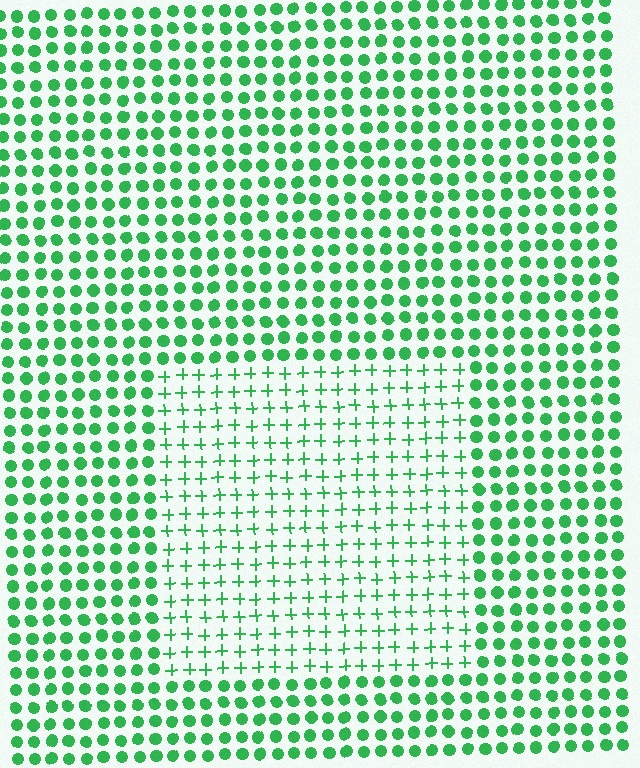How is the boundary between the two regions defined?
The boundary is defined by a change in element shape: plus signs inside vs. circles outside. All elements share the same color and spacing.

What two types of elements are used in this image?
The image uses plus signs inside the rectangle region and circles outside it.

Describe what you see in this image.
The image is filled with small green elements arranged in a uniform grid. A rectangle-shaped region contains plus signs, while the surrounding area contains circles. The boundary is defined purely by the change in element shape.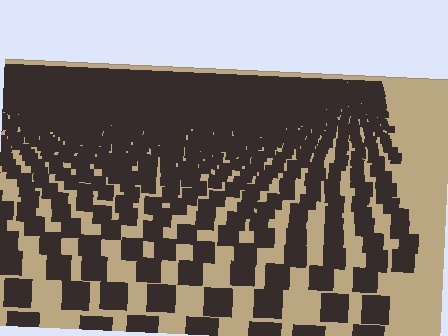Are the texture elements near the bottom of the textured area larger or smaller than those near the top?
Larger. Near the bottom, elements are closer to the viewer and appear at a bigger on-screen size.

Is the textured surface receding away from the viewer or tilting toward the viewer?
The surface is receding away from the viewer. Texture elements get smaller and denser toward the top.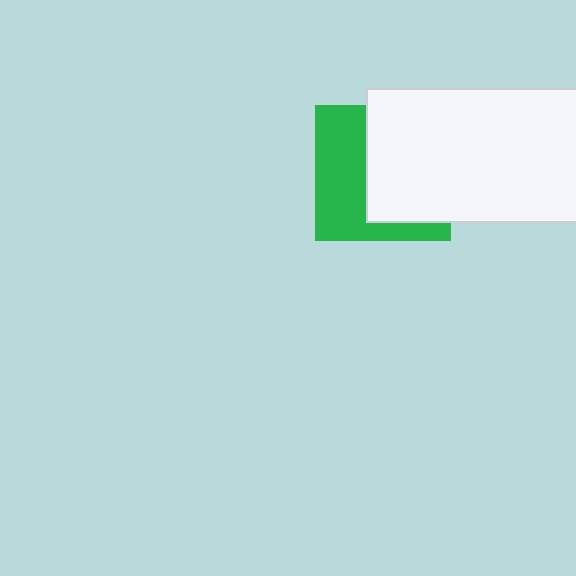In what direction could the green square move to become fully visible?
The green square could move left. That would shift it out from behind the white rectangle entirely.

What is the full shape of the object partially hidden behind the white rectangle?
The partially hidden object is a green square.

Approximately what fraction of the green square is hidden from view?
Roughly 55% of the green square is hidden behind the white rectangle.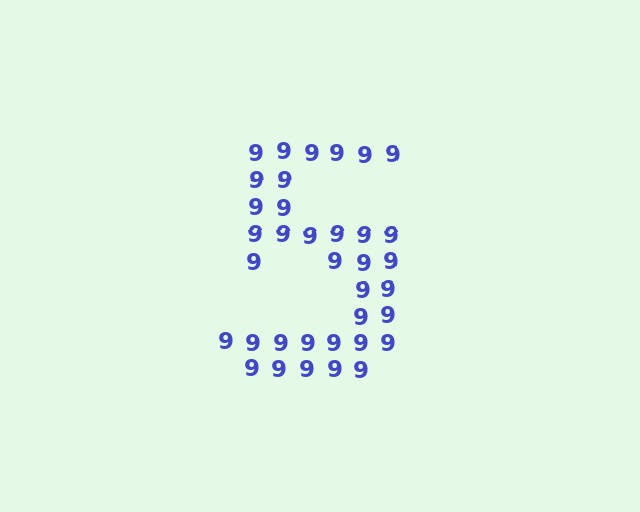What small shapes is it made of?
It is made of small digit 9's.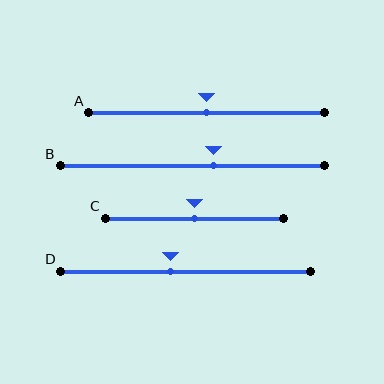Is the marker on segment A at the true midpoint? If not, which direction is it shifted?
Yes, the marker on segment A is at the true midpoint.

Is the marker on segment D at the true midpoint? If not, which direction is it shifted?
No, the marker on segment D is shifted to the left by about 6% of the segment length.